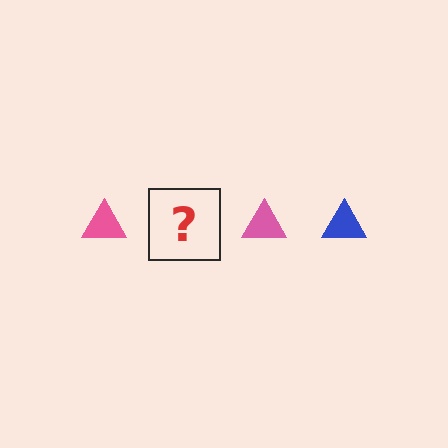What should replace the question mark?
The question mark should be replaced with a blue triangle.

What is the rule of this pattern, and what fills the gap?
The rule is that the pattern cycles through pink, blue triangles. The gap should be filled with a blue triangle.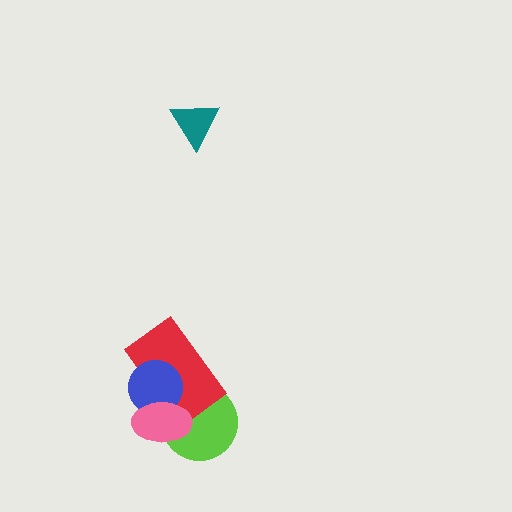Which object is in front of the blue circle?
The pink ellipse is in front of the blue circle.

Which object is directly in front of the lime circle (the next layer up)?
The red rectangle is directly in front of the lime circle.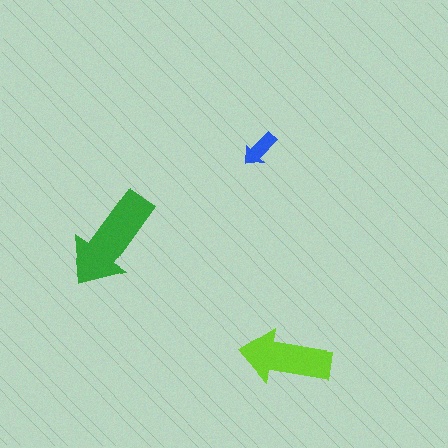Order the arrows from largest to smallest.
the green one, the lime one, the blue one.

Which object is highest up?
The blue arrow is topmost.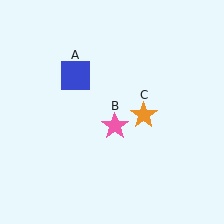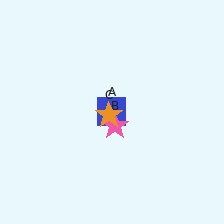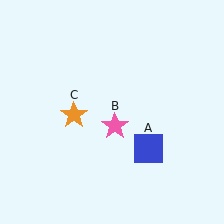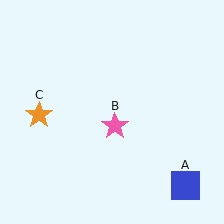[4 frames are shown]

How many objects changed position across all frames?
2 objects changed position: blue square (object A), orange star (object C).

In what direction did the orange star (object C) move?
The orange star (object C) moved left.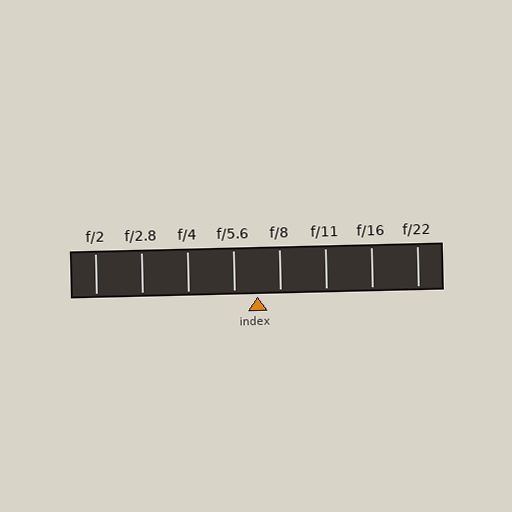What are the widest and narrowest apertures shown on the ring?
The widest aperture shown is f/2 and the narrowest is f/22.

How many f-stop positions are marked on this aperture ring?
There are 8 f-stop positions marked.